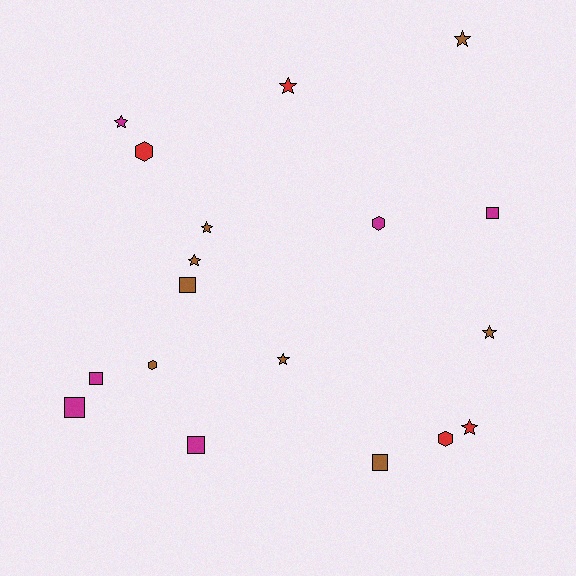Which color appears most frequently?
Brown, with 8 objects.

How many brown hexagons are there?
There is 1 brown hexagon.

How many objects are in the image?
There are 18 objects.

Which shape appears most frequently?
Star, with 8 objects.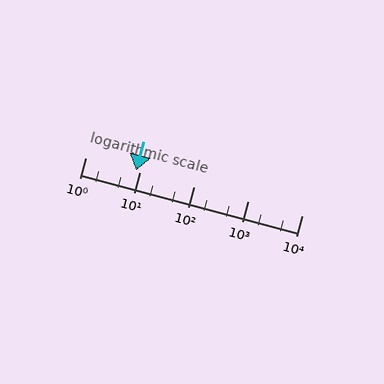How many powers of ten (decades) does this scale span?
The scale spans 4 decades, from 1 to 10000.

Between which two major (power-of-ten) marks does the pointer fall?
The pointer is between 1 and 10.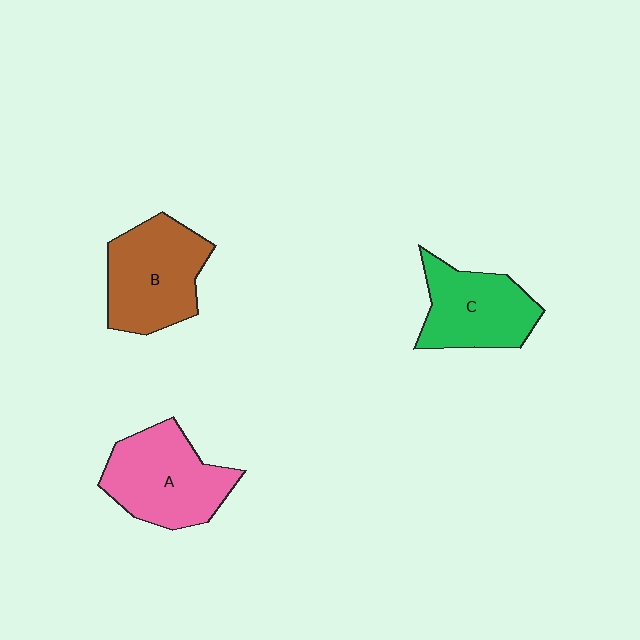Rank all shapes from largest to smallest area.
From largest to smallest: A (pink), B (brown), C (green).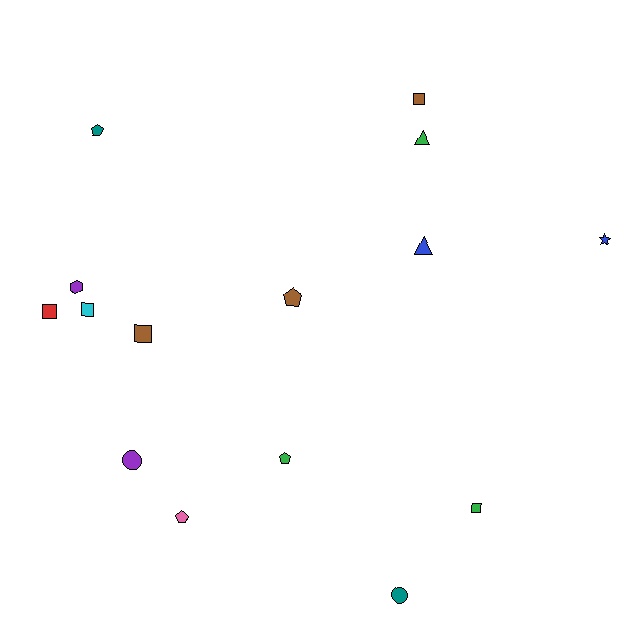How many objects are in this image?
There are 15 objects.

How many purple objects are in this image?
There are 2 purple objects.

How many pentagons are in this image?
There are 4 pentagons.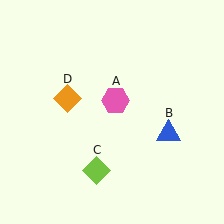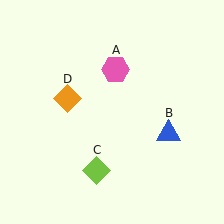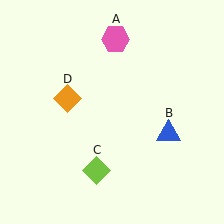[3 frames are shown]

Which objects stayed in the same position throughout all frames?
Blue triangle (object B) and lime diamond (object C) and orange diamond (object D) remained stationary.